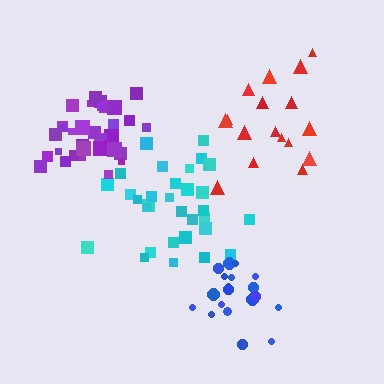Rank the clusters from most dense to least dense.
purple, blue, cyan, red.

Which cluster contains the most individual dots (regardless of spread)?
Purple (35).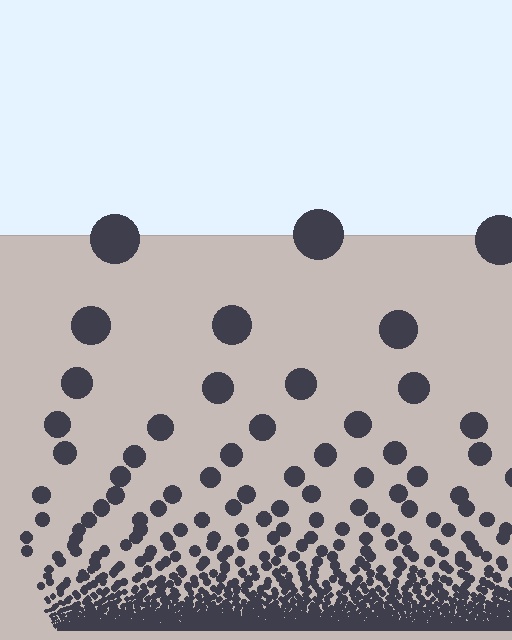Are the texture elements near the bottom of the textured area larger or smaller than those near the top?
Smaller. The gradient is inverted — elements near the bottom are smaller and denser.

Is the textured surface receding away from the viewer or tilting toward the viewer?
The surface appears to tilt toward the viewer. Texture elements get larger and sparser toward the top.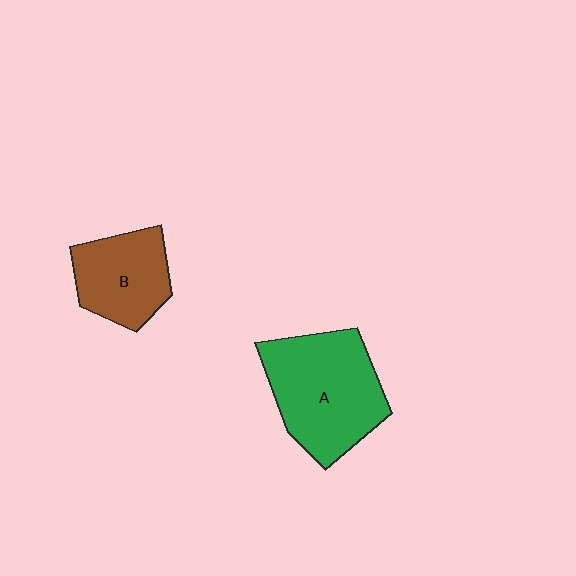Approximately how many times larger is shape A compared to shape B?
Approximately 1.6 times.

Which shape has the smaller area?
Shape B (brown).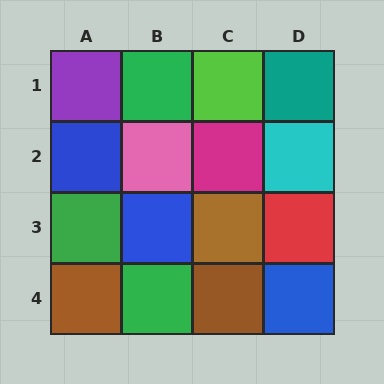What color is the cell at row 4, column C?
Brown.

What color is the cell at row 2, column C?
Magenta.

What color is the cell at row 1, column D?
Teal.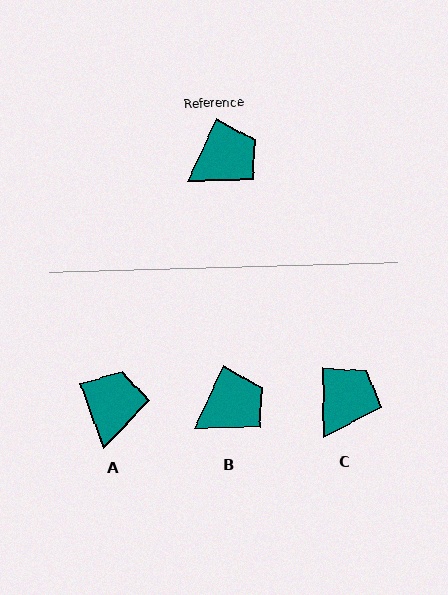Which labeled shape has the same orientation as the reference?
B.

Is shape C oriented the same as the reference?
No, it is off by about 26 degrees.